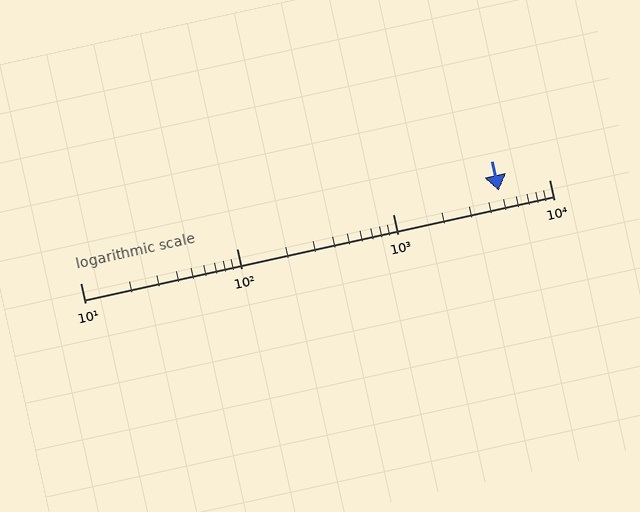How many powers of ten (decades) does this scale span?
The scale spans 3 decades, from 10 to 10000.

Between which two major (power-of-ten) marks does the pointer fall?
The pointer is between 1000 and 10000.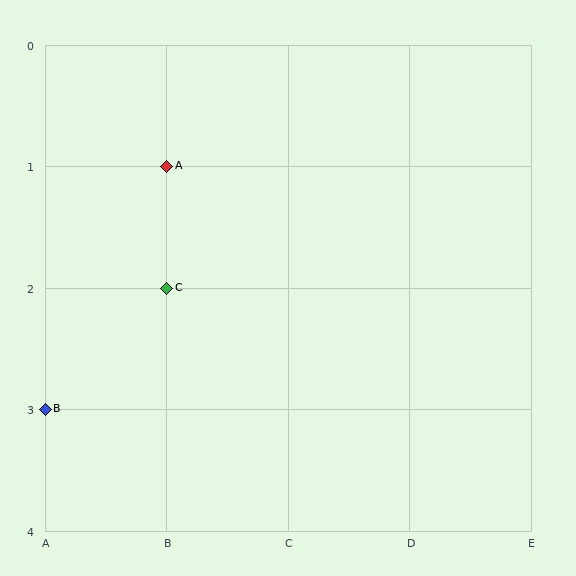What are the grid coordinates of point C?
Point C is at grid coordinates (B, 2).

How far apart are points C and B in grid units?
Points C and B are 1 column and 1 row apart (about 1.4 grid units diagonally).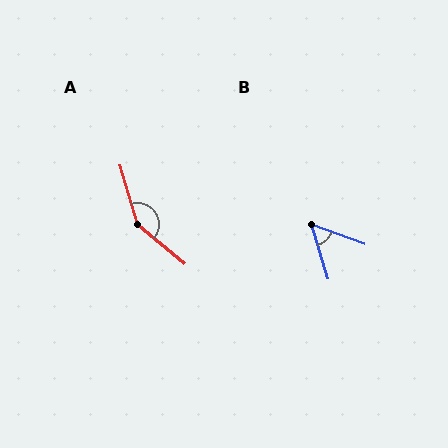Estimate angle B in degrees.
Approximately 54 degrees.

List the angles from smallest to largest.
B (54°), A (147°).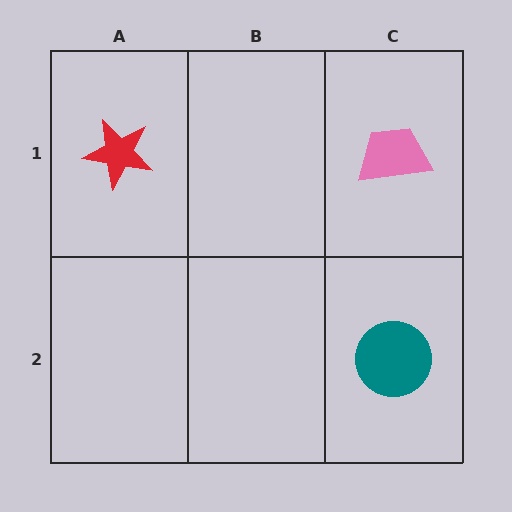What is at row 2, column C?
A teal circle.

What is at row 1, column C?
A pink trapezoid.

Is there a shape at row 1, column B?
No, that cell is empty.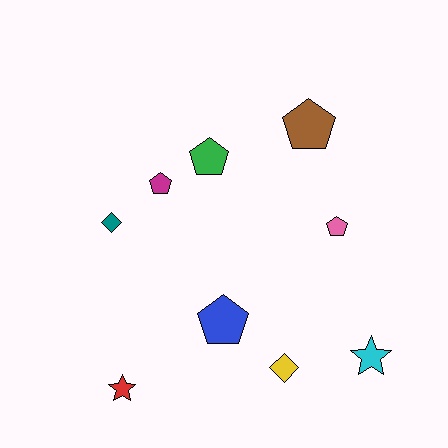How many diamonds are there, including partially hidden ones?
There are 2 diamonds.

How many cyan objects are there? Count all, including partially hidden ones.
There is 1 cyan object.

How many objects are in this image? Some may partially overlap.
There are 9 objects.